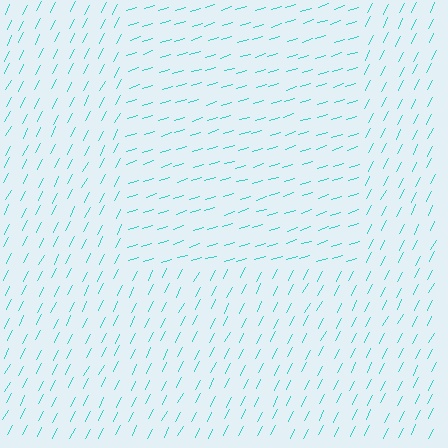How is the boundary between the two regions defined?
The boundary is defined purely by a change in line orientation (approximately 45 degrees difference). All lines are the same color and thickness.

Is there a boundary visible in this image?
Yes, there is a texture boundary formed by a change in line orientation.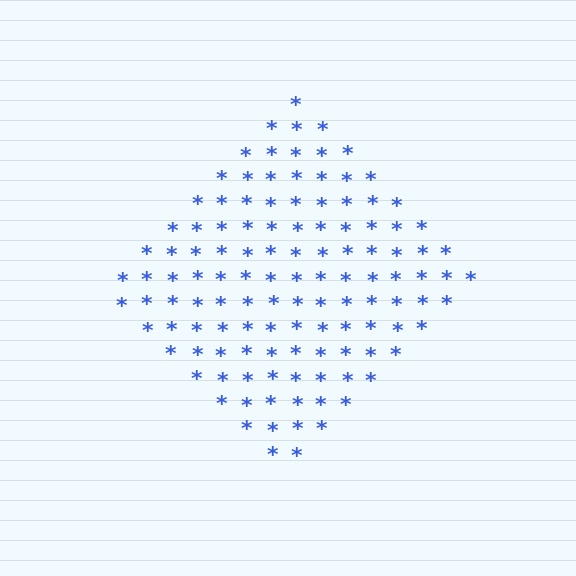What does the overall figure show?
The overall figure shows a diamond.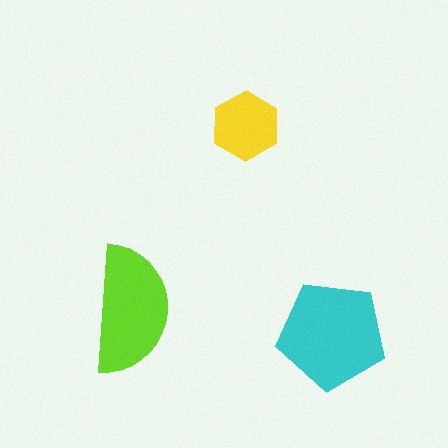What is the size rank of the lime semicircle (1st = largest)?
2nd.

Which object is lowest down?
The cyan pentagon is bottommost.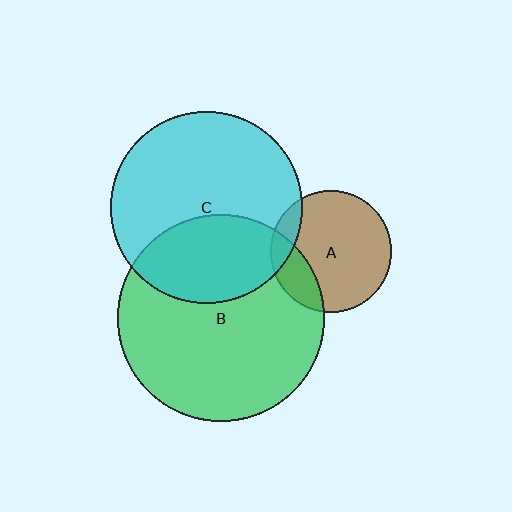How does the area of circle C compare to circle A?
Approximately 2.5 times.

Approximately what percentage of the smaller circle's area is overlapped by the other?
Approximately 20%.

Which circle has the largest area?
Circle B (green).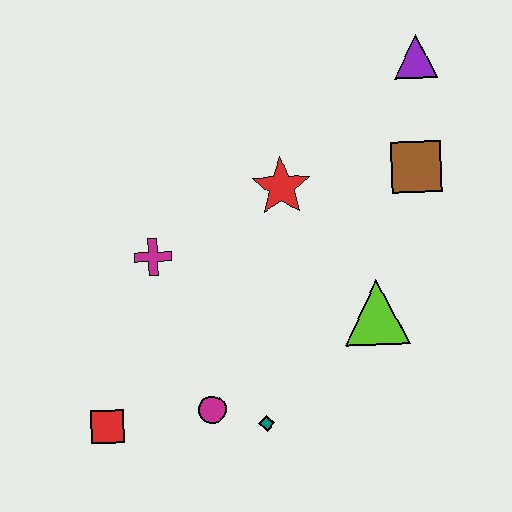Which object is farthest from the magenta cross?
The purple triangle is farthest from the magenta cross.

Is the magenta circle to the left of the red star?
Yes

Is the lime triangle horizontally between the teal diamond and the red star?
No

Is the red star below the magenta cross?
No